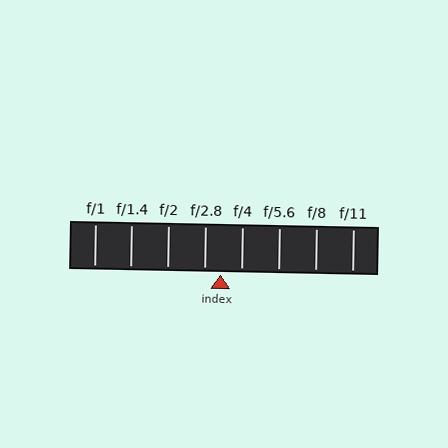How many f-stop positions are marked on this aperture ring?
There are 8 f-stop positions marked.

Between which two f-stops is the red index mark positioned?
The index mark is between f/2.8 and f/4.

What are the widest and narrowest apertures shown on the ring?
The widest aperture shown is f/1 and the narrowest is f/11.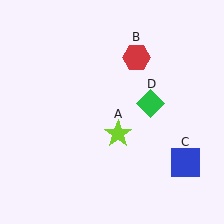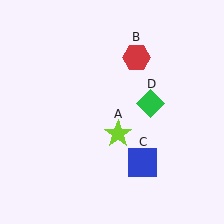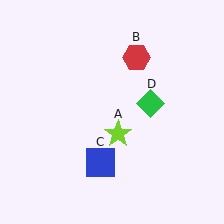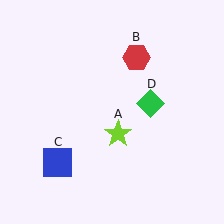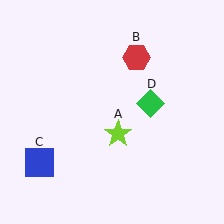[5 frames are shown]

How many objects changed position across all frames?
1 object changed position: blue square (object C).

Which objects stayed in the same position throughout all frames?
Lime star (object A) and red hexagon (object B) and green diamond (object D) remained stationary.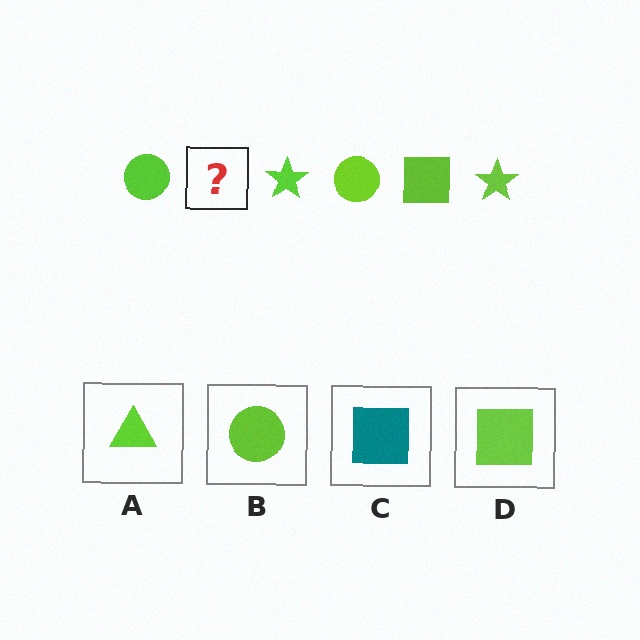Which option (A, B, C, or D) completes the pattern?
D.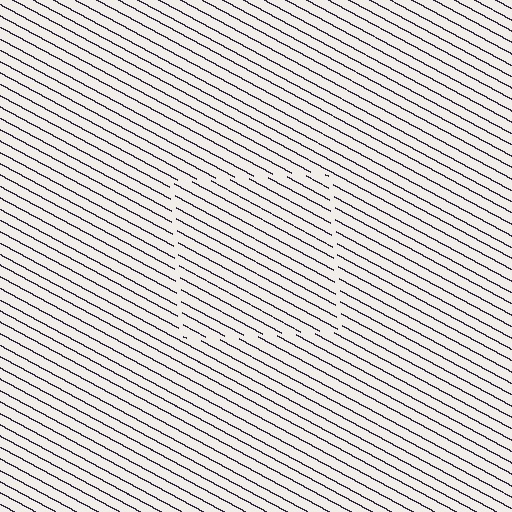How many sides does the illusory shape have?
4 sides — the line-ends trace a square.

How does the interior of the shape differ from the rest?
The interior of the shape contains the same grating, shifted by half a period — the contour is defined by the phase discontinuity where line-ends from the inner and outer gratings abut.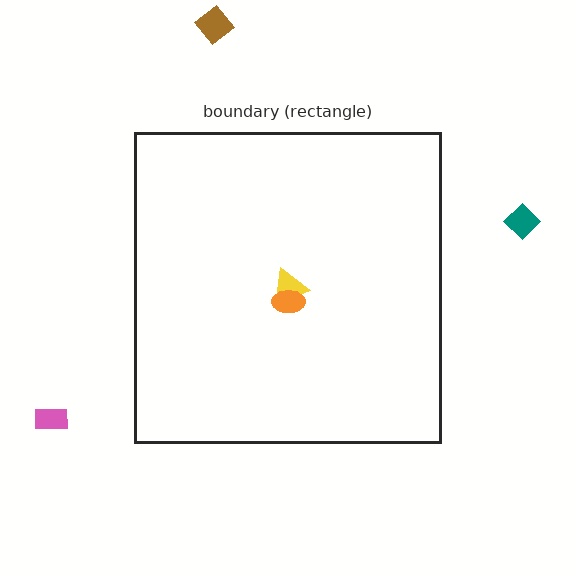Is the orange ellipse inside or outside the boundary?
Inside.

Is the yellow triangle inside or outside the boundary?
Inside.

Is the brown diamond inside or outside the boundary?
Outside.